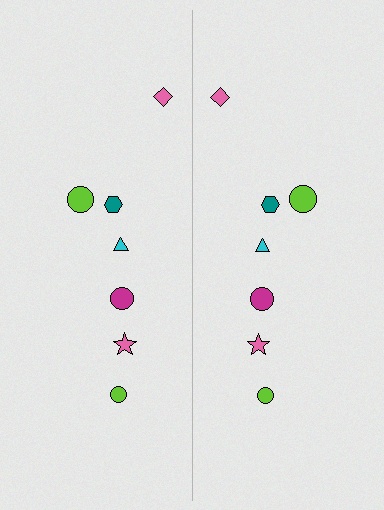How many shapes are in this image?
There are 14 shapes in this image.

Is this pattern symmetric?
Yes, this pattern has bilateral (reflection) symmetry.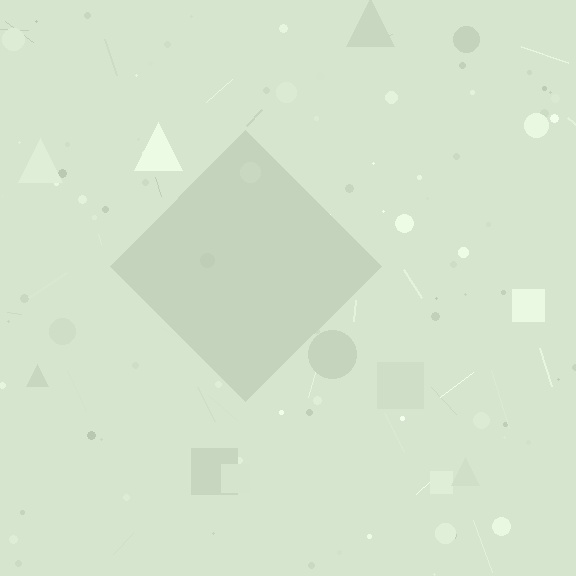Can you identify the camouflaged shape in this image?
The camouflaged shape is a diamond.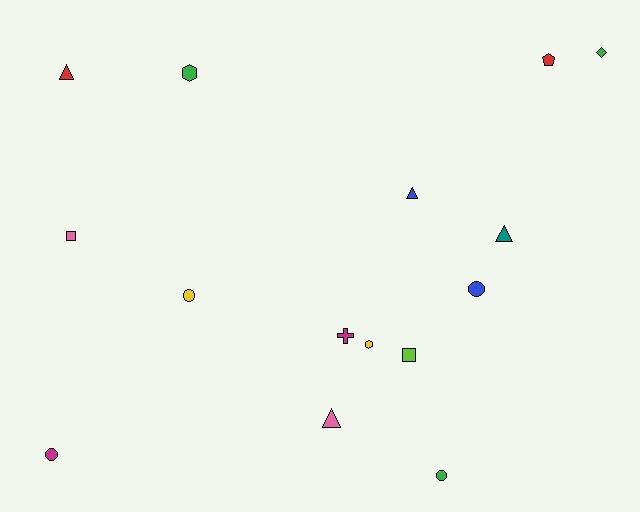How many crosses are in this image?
There is 1 cross.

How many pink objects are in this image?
There are 2 pink objects.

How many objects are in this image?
There are 15 objects.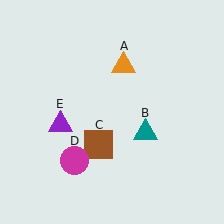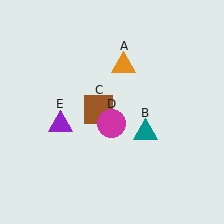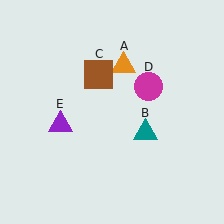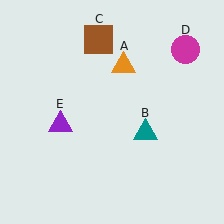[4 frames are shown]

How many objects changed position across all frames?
2 objects changed position: brown square (object C), magenta circle (object D).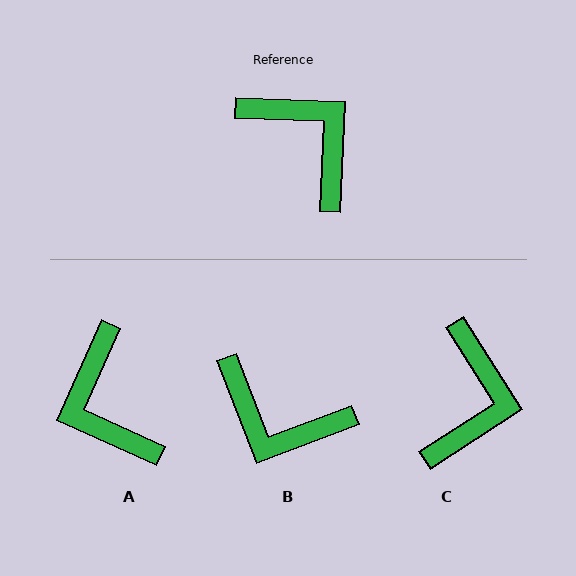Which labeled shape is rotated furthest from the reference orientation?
A, about 158 degrees away.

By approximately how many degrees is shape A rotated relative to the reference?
Approximately 158 degrees counter-clockwise.